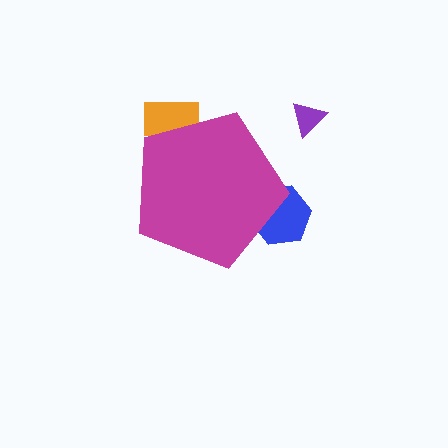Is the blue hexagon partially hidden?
Yes, the blue hexagon is partially hidden behind the magenta pentagon.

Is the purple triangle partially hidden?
No, the purple triangle is fully visible.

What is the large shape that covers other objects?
A magenta pentagon.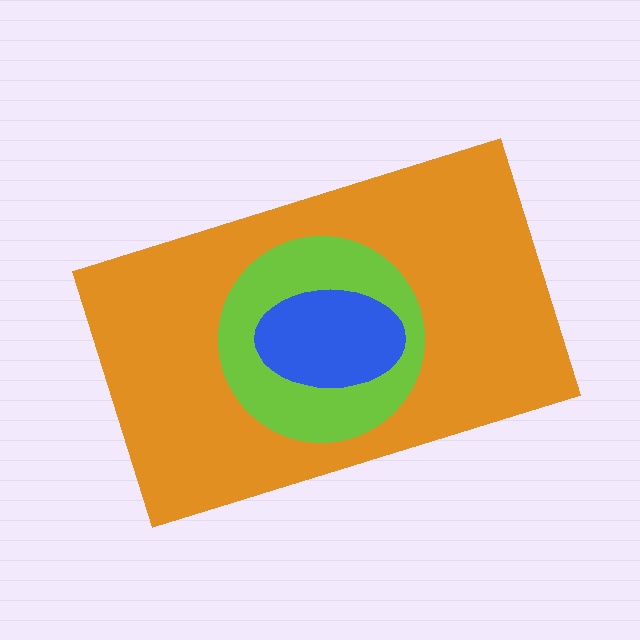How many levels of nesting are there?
3.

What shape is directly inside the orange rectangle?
The lime circle.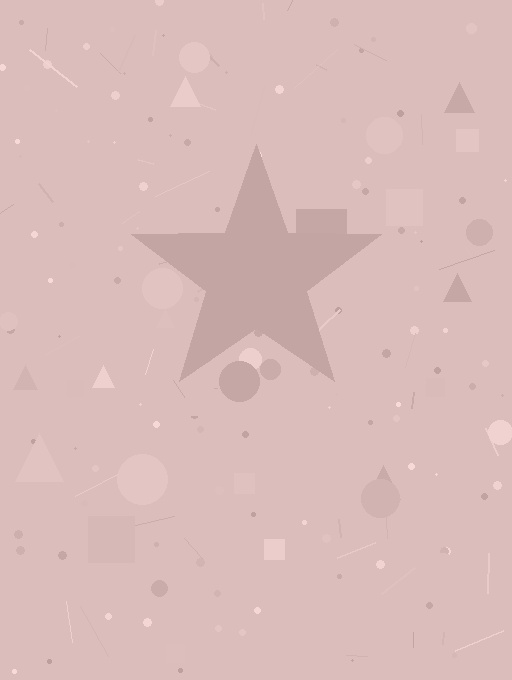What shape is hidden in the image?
A star is hidden in the image.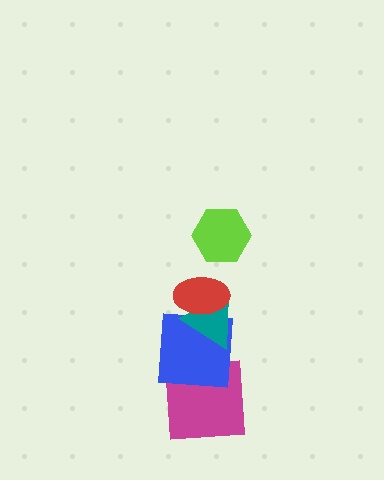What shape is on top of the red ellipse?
The lime hexagon is on top of the red ellipse.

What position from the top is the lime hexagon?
The lime hexagon is 1st from the top.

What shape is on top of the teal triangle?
The red ellipse is on top of the teal triangle.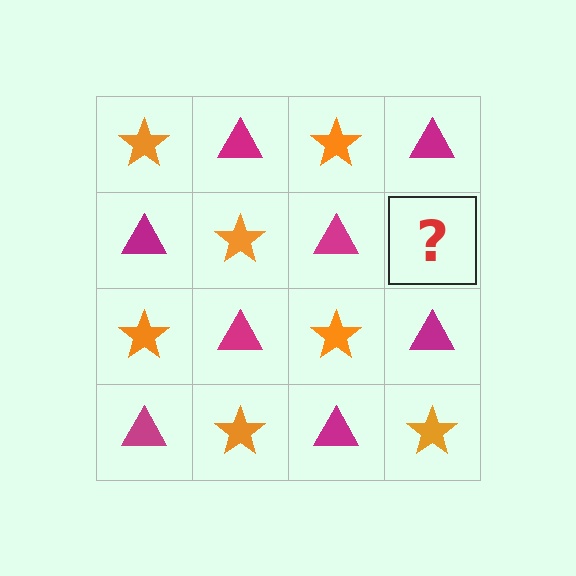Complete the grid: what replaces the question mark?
The question mark should be replaced with an orange star.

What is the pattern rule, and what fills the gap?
The rule is that it alternates orange star and magenta triangle in a checkerboard pattern. The gap should be filled with an orange star.